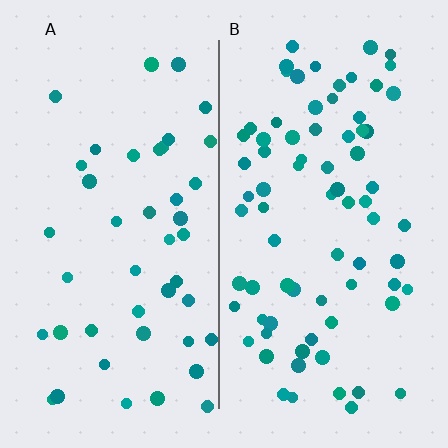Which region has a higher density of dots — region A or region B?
B (the right).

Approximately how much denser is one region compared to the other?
Approximately 1.7× — region B over region A.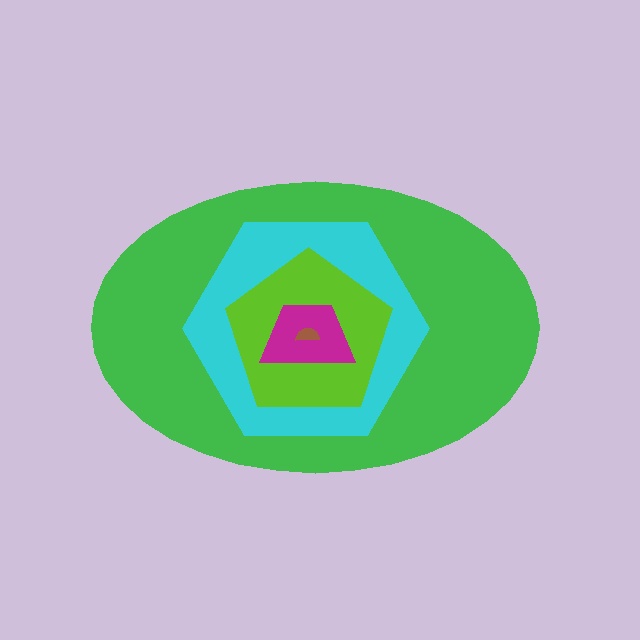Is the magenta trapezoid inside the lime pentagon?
Yes.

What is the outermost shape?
The green ellipse.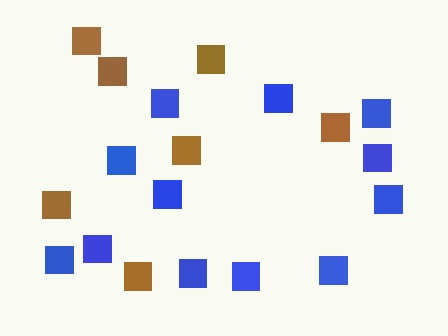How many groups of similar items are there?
There are 2 groups: one group of blue squares (12) and one group of brown squares (7).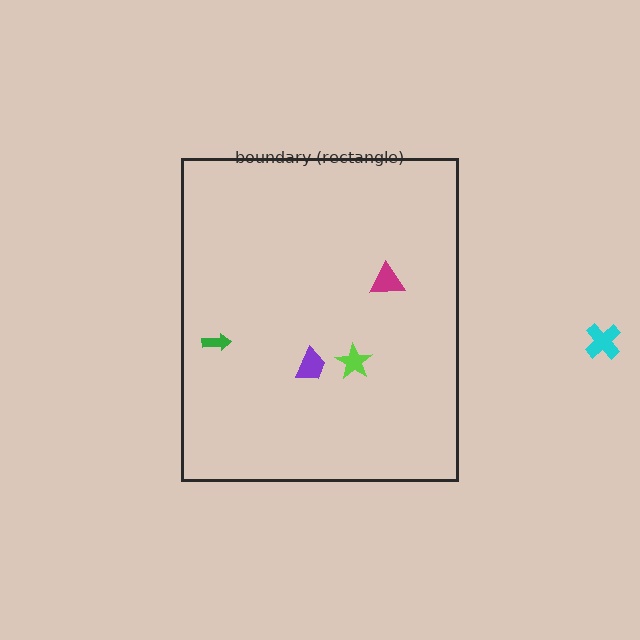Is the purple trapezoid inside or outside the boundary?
Inside.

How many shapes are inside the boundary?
4 inside, 1 outside.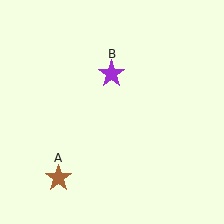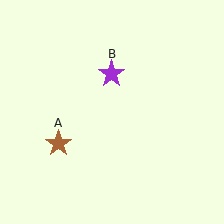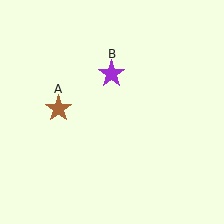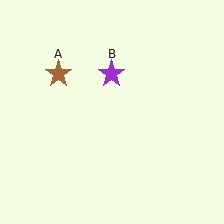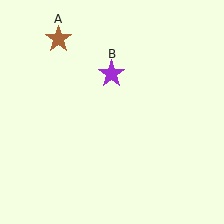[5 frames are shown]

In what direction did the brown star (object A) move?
The brown star (object A) moved up.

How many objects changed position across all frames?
1 object changed position: brown star (object A).